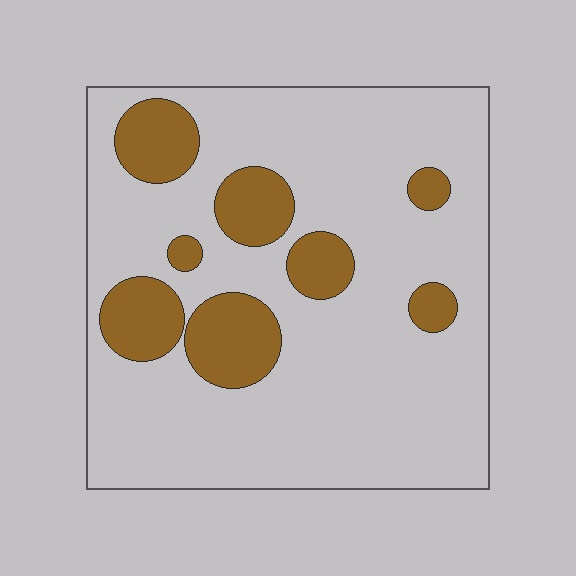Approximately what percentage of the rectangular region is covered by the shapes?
Approximately 20%.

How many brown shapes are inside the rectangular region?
8.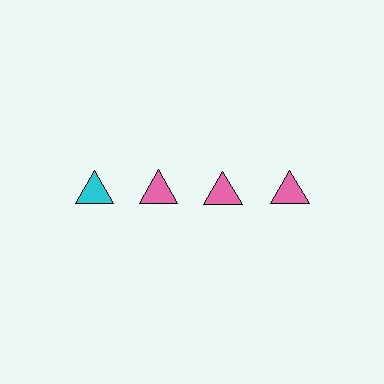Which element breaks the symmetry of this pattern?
The cyan triangle in the top row, leftmost column breaks the symmetry. All other shapes are pink triangles.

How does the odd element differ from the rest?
It has a different color: cyan instead of pink.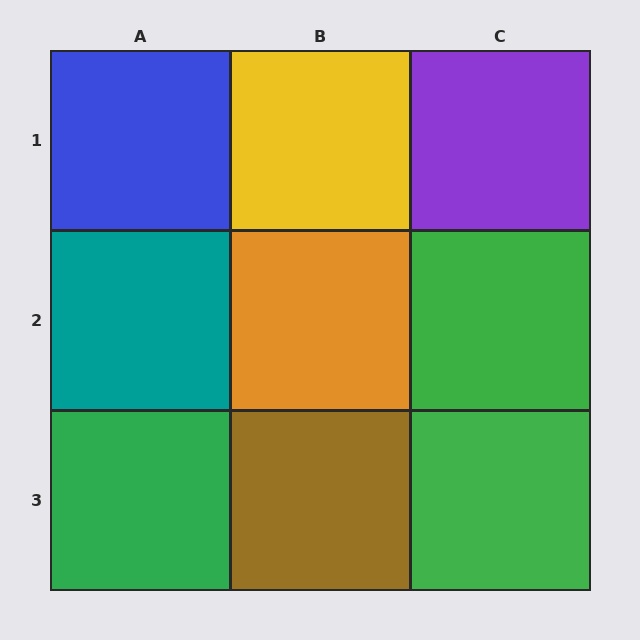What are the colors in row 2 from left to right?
Teal, orange, green.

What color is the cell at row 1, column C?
Purple.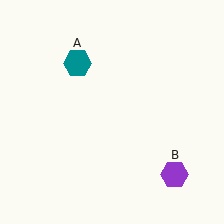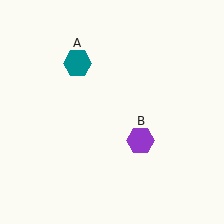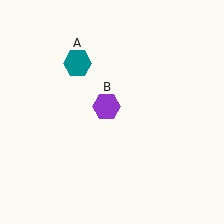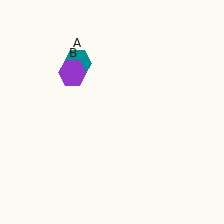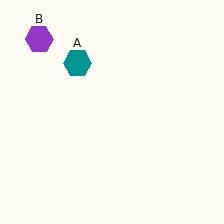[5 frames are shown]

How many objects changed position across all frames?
1 object changed position: purple hexagon (object B).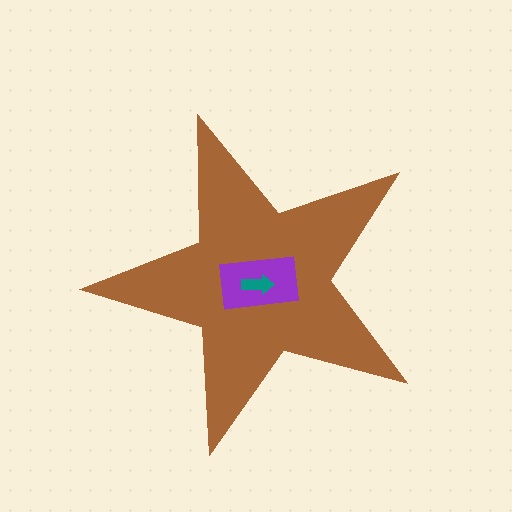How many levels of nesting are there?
3.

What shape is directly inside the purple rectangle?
The teal arrow.